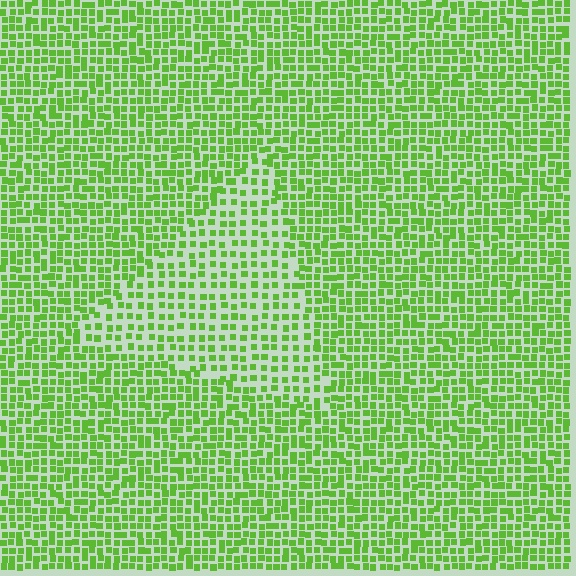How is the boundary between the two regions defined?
The boundary is defined by a change in element density (approximately 1.7x ratio). All elements are the same color, size, and shape.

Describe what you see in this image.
The image contains small lime elements arranged at two different densities. A triangle-shaped region is visible where the elements are less densely packed than the surrounding area.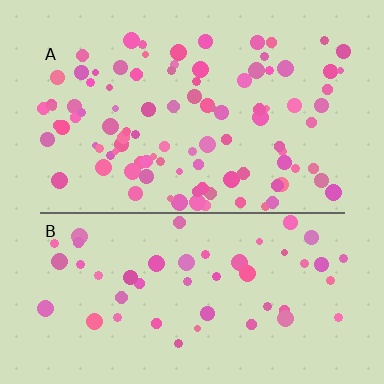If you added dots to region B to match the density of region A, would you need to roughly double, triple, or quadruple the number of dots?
Approximately double.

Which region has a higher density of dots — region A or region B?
A (the top).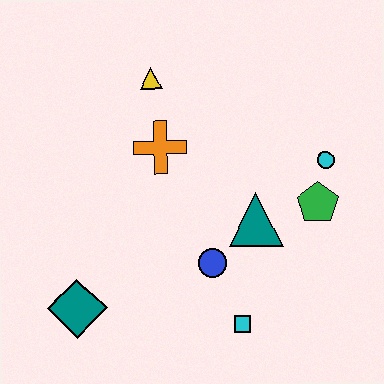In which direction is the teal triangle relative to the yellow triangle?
The teal triangle is below the yellow triangle.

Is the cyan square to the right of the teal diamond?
Yes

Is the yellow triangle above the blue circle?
Yes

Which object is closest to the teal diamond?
The blue circle is closest to the teal diamond.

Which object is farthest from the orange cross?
The cyan square is farthest from the orange cross.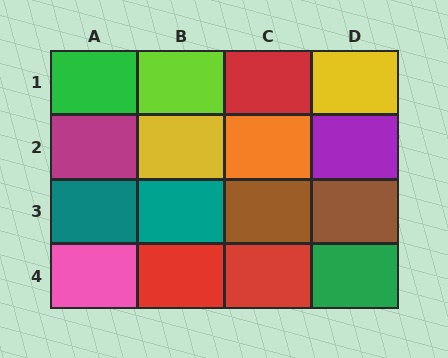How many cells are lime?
1 cell is lime.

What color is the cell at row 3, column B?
Teal.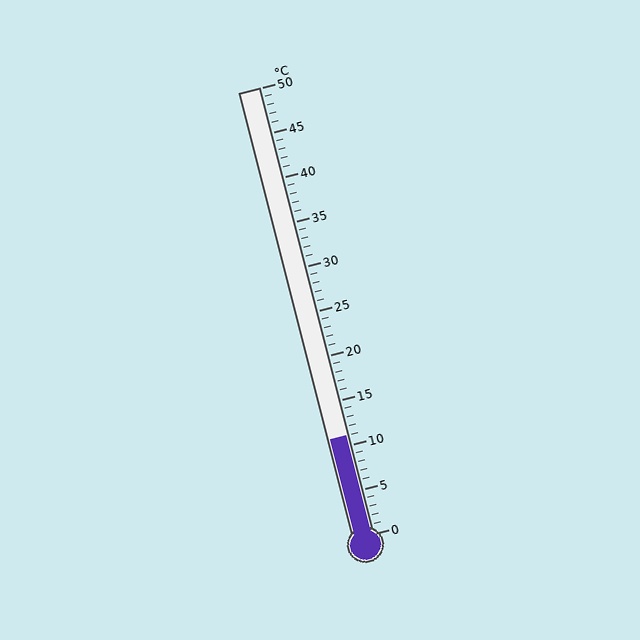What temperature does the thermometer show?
The thermometer shows approximately 11°C.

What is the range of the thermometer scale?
The thermometer scale ranges from 0°C to 50°C.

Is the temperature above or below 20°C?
The temperature is below 20°C.